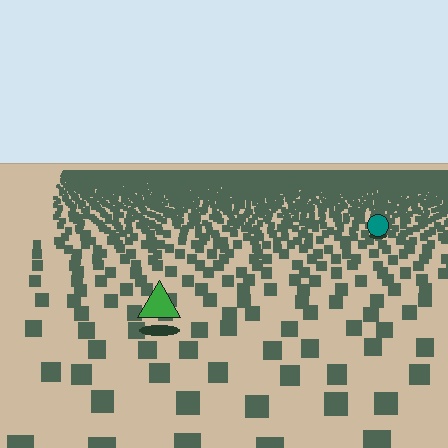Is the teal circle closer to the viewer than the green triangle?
No. The green triangle is closer — you can tell from the texture gradient: the ground texture is coarser near it.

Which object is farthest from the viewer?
The teal circle is farthest from the viewer. It appears smaller and the ground texture around it is denser.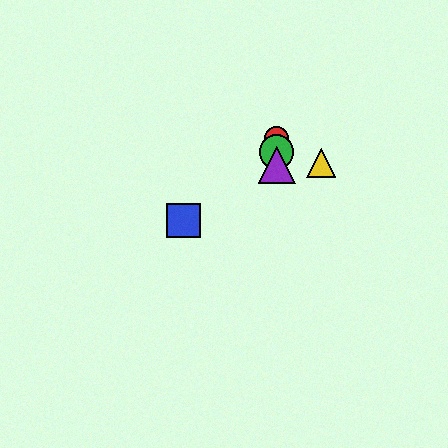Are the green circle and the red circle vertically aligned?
Yes, both are at x≈277.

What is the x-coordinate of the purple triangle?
The purple triangle is at x≈277.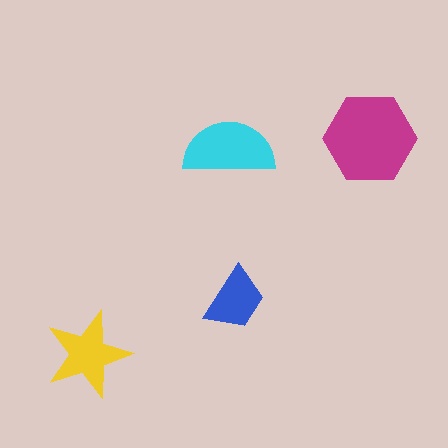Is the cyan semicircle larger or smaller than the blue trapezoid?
Larger.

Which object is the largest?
The magenta hexagon.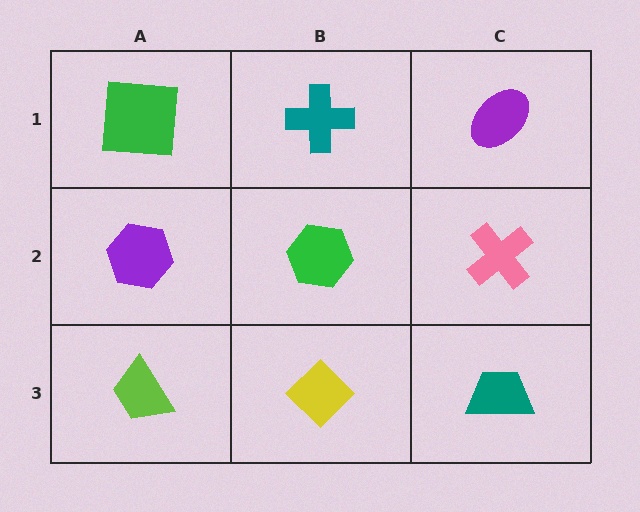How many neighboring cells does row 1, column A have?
2.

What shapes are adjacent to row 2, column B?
A teal cross (row 1, column B), a yellow diamond (row 3, column B), a purple hexagon (row 2, column A), a pink cross (row 2, column C).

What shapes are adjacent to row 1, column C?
A pink cross (row 2, column C), a teal cross (row 1, column B).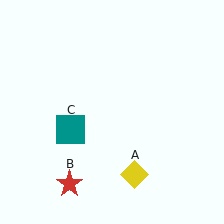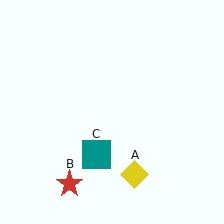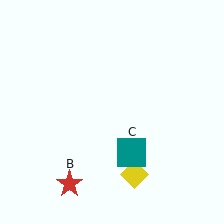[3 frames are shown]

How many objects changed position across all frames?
1 object changed position: teal square (object C).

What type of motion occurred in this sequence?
The teal square (object C) rotated counterclockwise around the center of the scene.